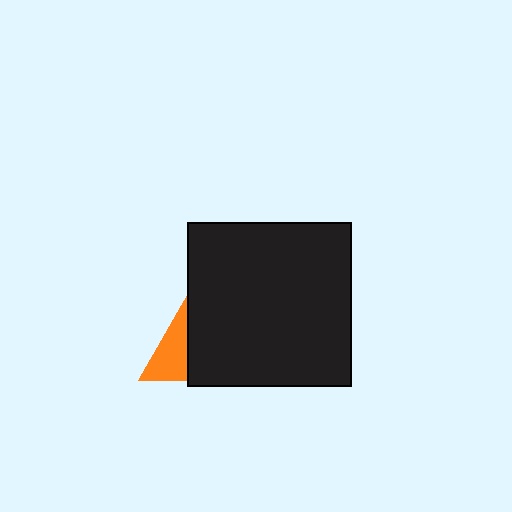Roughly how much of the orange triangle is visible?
A small part of it is visible (roughly 36%).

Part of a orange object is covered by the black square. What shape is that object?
It is a triangle.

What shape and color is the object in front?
The object in front is a black square.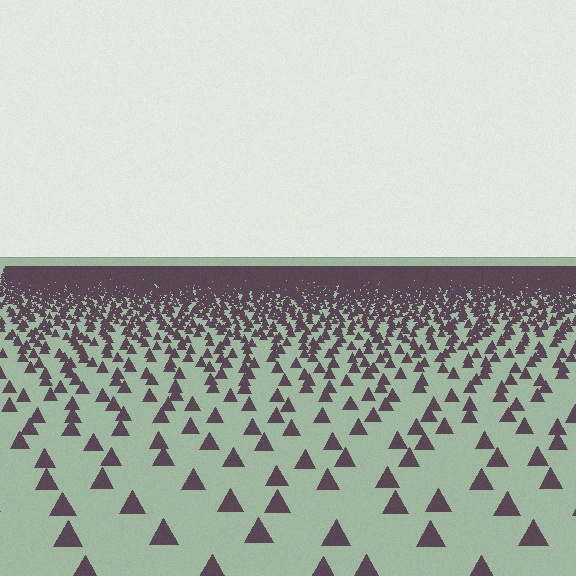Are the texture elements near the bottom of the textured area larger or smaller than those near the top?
Larger. Near the bottom, elements are closer to the viewer and appear at a bigger on-screen size.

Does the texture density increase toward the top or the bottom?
Density increases toward the top.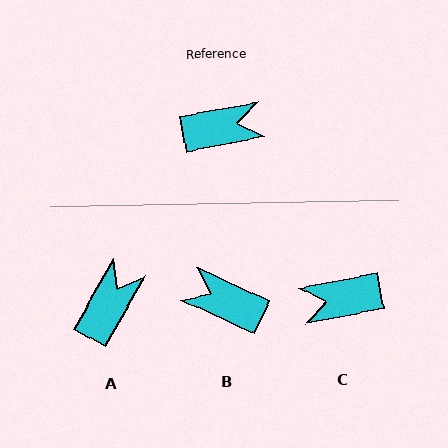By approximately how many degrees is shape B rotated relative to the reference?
Approximately 146 degrees counter-clockwise.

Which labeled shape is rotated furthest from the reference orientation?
C, about 180 degrees away.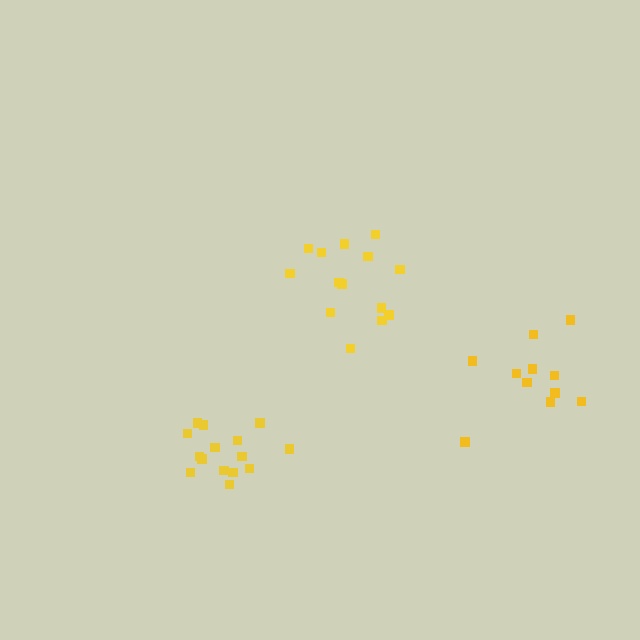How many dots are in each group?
Group 1: 14 dots, Group 2: 15 dots, Group 3: 11 dots (40 total).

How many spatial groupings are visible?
There are 3 spatial groupings.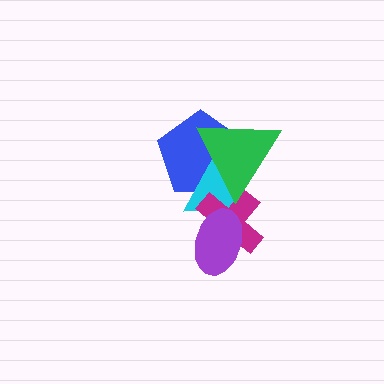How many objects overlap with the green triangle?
3 objects overlap with the green triangle.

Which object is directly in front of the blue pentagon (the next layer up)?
The cyan triangle is directly in front of the blue pentagon.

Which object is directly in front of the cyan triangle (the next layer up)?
The magenta cross is directly in front of the cyan triangle.